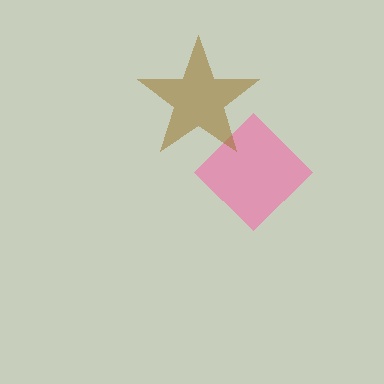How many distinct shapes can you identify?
There are 2 distinct shapes: a pink diamond, a brown star.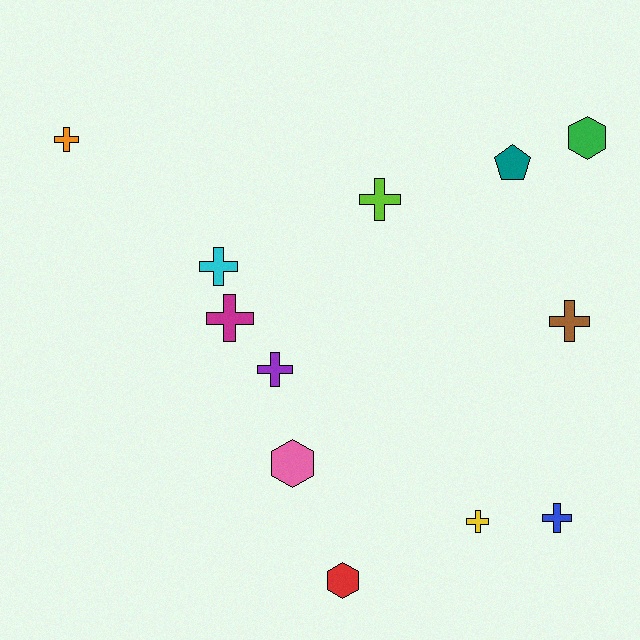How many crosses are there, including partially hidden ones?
There are 8 crosses.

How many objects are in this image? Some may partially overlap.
There are 12 objects.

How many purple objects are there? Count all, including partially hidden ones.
There is 1 purple object.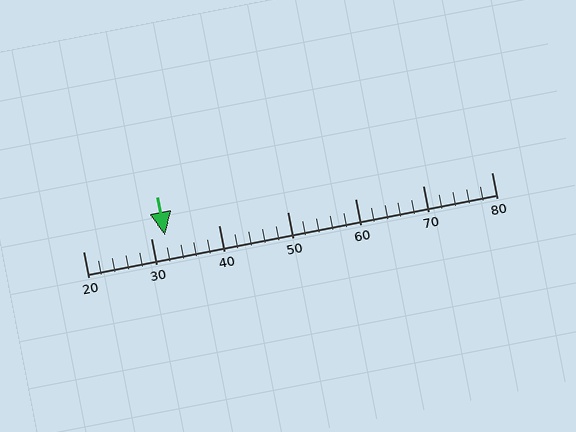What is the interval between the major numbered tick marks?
The major tick marks are spaced 10 units apart.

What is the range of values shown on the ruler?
The ruler shows values from 20 to 80.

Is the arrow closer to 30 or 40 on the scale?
The arrow is closer to 30.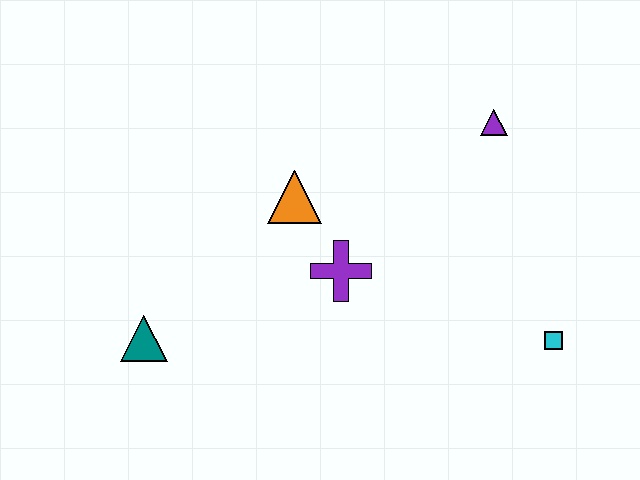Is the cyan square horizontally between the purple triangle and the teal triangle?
No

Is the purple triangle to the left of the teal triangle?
No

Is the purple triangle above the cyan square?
Yes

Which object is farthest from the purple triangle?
The teal triangle is farthest from the purple triangle.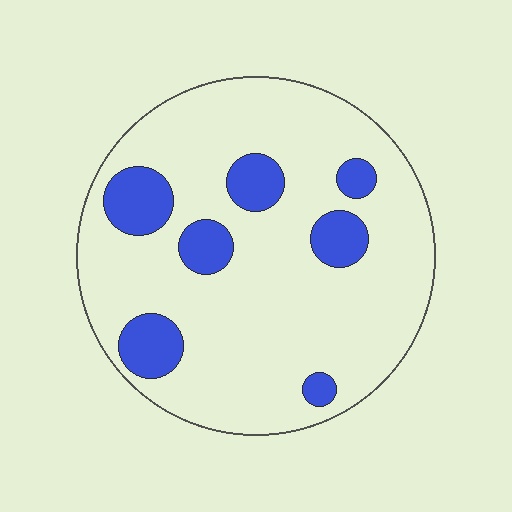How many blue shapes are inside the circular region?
7.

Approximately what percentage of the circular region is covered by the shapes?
Approximately 15%.